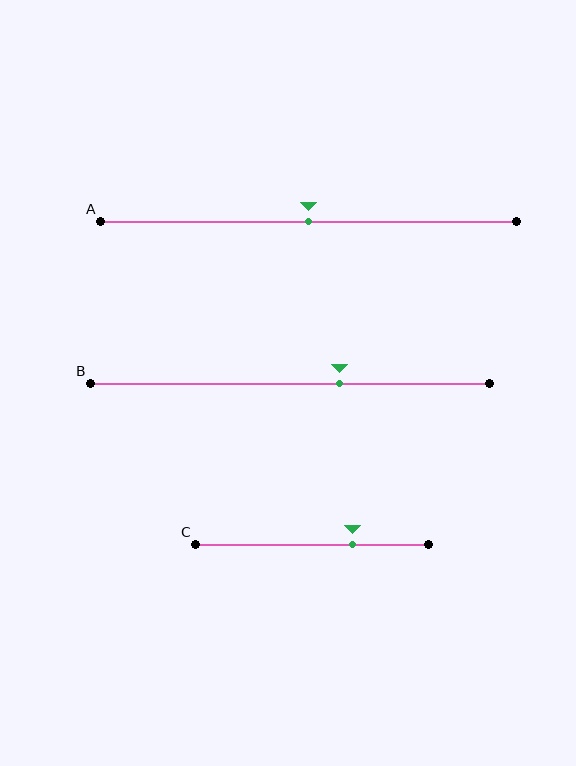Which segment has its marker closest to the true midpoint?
Segment A has its marker closest to the true midpoint.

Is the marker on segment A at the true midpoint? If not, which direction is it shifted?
Yes, the marker on segment A is at the true midpoint.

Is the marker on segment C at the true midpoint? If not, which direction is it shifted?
No, the marker on segment C is shifted to the right by about 17% of the segment length.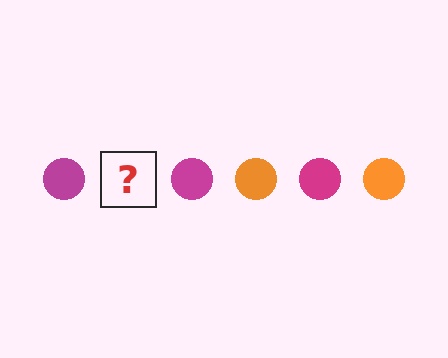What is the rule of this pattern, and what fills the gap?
The rule is that the pattern cycles through magenta, orange circles. The gap should be filled with an orange circle.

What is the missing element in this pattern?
The missing element is an orange circle.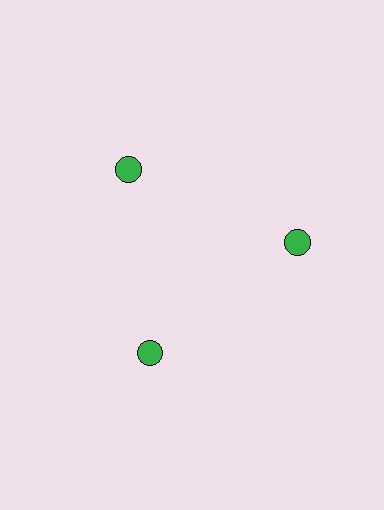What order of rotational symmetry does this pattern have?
This pattern has 3-fold rotational symmetry.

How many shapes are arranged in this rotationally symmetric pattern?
There are 3 shapes, arranged in 3 groups of 1.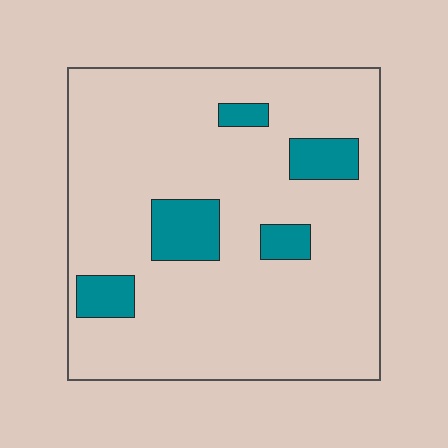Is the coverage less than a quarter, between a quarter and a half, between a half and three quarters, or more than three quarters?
Less than a quarter.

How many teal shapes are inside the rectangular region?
5.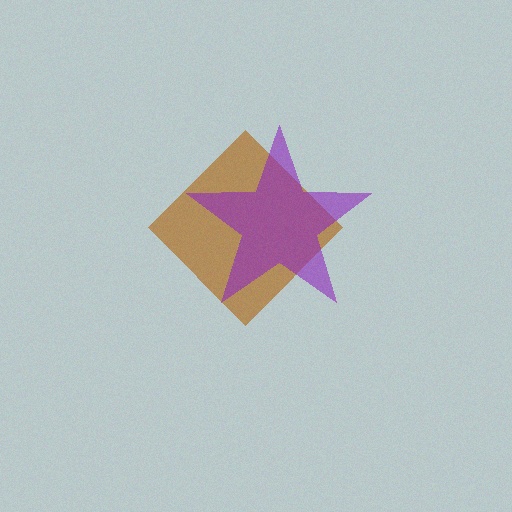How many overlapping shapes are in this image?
There are 2 overlapping shapes in the image.